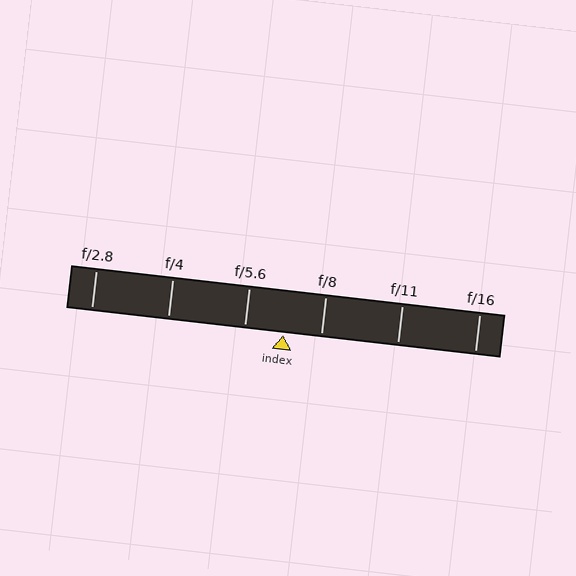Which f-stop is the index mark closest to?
The index mark is closest to f/8.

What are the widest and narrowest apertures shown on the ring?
The widest aperture shown is f/2.8 and the narrowest is f/16.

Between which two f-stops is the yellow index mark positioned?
The index mark is between f/5.6 and f/8.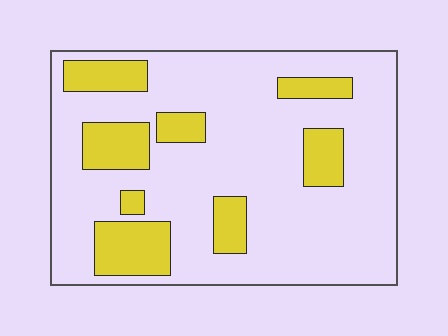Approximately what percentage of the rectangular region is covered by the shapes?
Approximately 20%.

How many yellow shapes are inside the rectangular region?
8.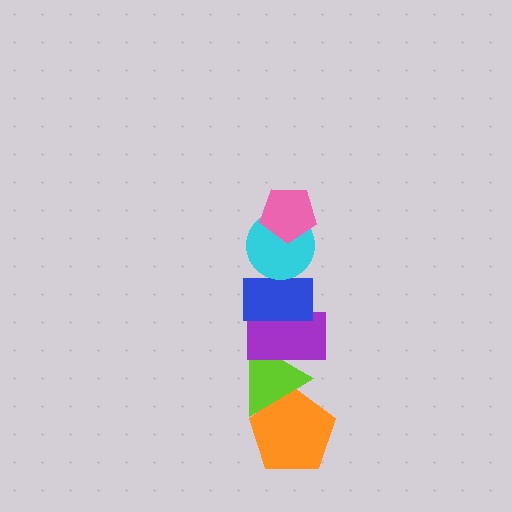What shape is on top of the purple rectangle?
The blue rectangle is on top of the purple rectangle.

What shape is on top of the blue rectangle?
The cyan circle is on top of the blue rectangle.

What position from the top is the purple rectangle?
The purple rectangle is 4th from the top.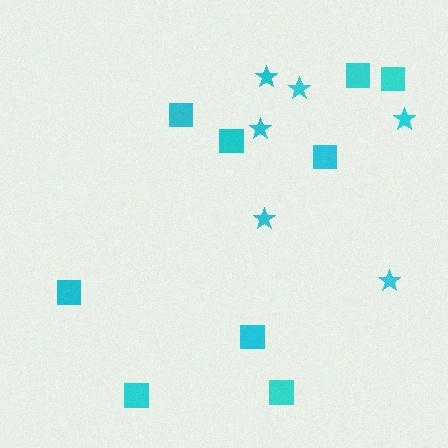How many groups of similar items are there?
There are 2 groups: one group of squares (9) and one group of stars (6).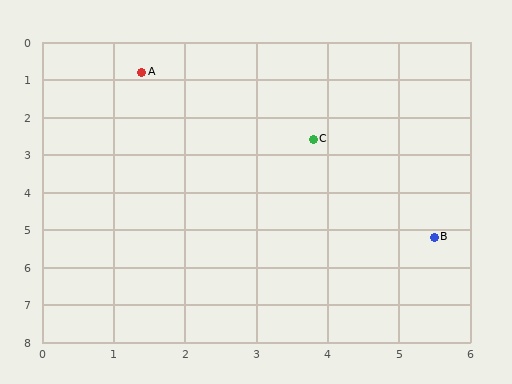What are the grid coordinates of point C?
Point C is at approximately (3.8, 2.6).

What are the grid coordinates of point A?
Point A is at approximately (1.4, 0.8).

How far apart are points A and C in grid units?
Points A and C are about 3.0 grid units apart.